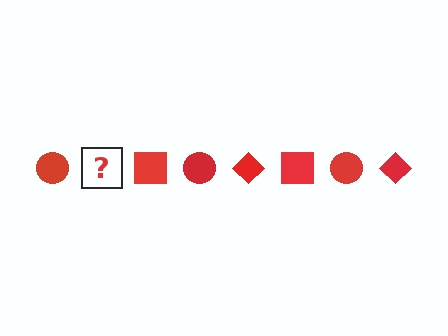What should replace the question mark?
The question mark should be replaced with a red diamond.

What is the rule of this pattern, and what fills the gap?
The rule is that the pattern cycles through circle, diamond, square shapes in red. The gap should be filled with a red diamond.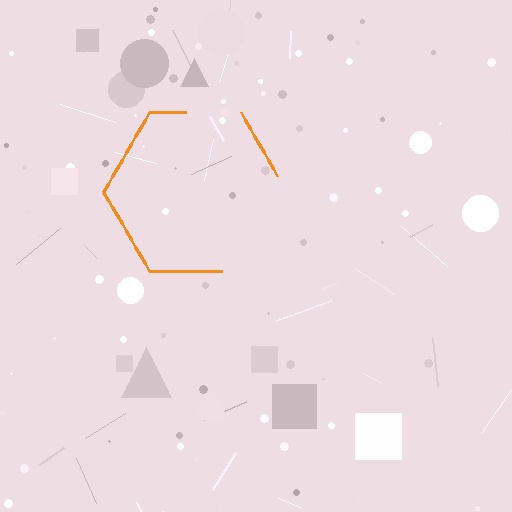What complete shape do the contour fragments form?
The contour fragments form a hexagon.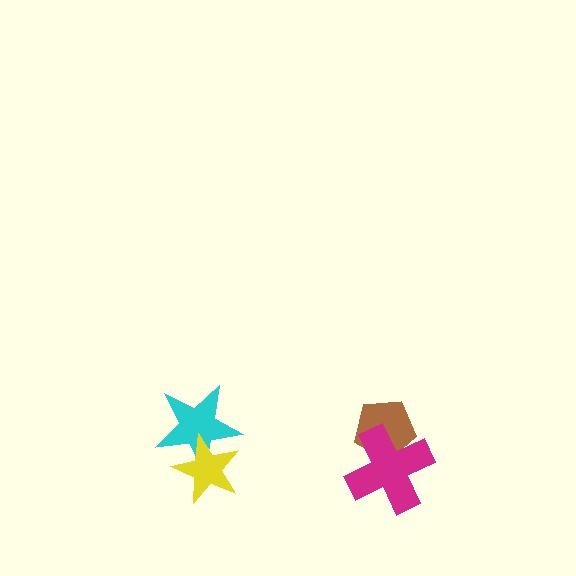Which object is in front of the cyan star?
The yellow star is in front of the cyan star.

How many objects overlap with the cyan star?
1 object overlaps with the cyan star.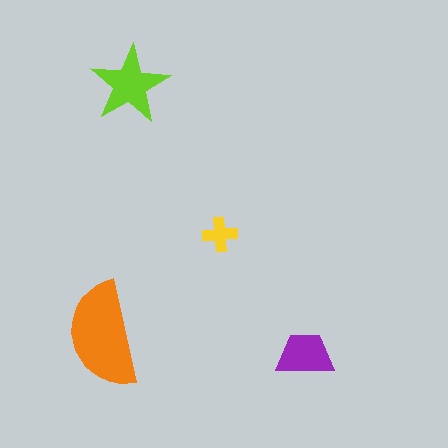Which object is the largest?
The orange semicircle.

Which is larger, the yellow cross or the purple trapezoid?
The purple trapezoid.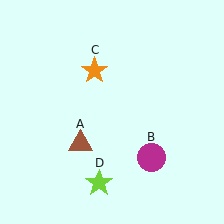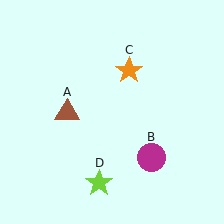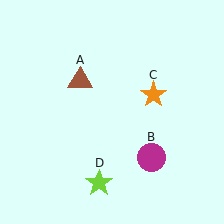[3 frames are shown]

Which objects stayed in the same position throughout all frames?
Magenta circle (object B) and lime star (object D) remained stationary.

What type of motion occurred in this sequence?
The brown triangle (object A), orange star (object C) rotated clockwise around the center of the scene.